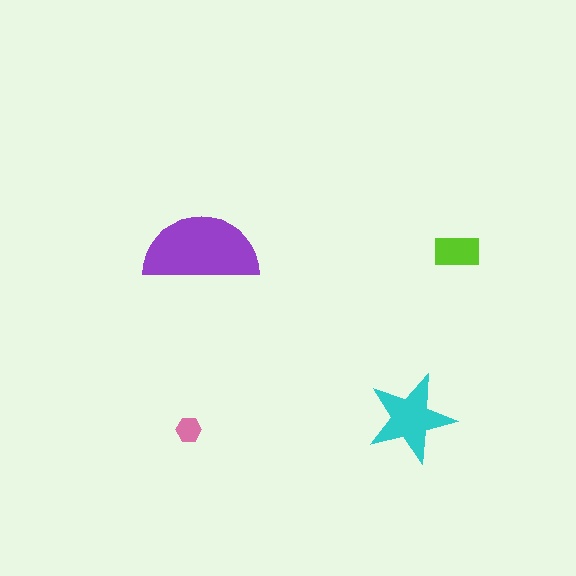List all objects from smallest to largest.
The pink hexagon, the lime rectangle, the cyan star, the purple semicircle.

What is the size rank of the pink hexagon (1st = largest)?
4th.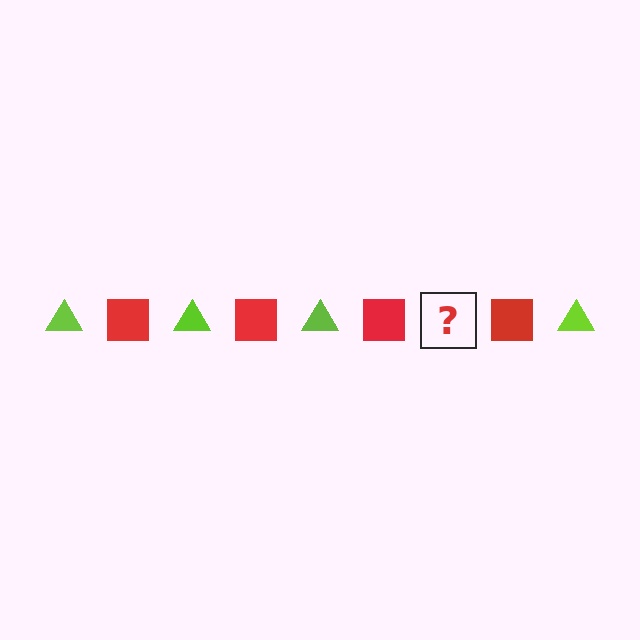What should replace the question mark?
The question mark should be replaced with a lime triangle.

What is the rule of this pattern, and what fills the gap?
The rule is that the pattern alternates between lime triangle and red square. The gap should be filled with a lime triangle.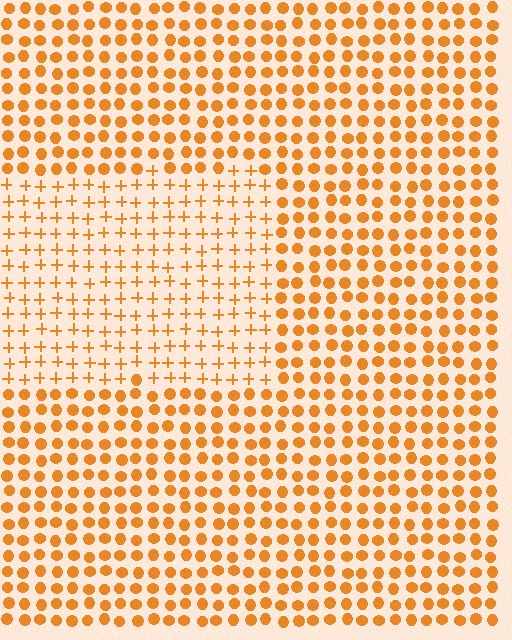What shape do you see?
I see a rectangle.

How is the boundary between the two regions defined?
The boundary is defined by a change in element shape: plus signs inside vs. circles outside. All elements share the same color and spacing.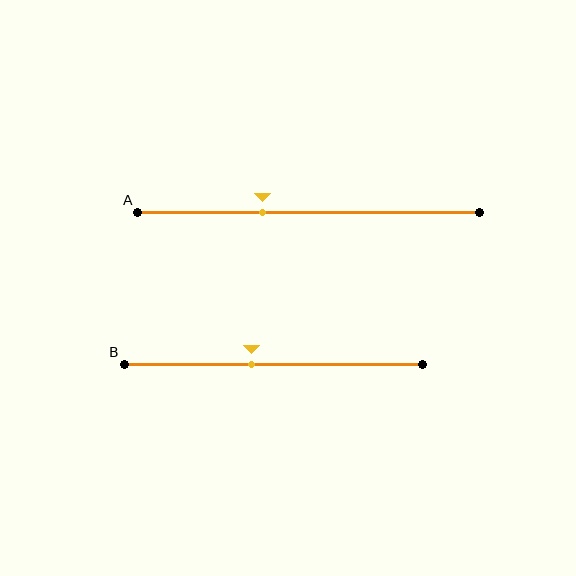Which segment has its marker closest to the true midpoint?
Segment B has its marker closest to the true midpoint.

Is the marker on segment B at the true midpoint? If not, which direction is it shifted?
No, the marker on segment B is shifted to the left by about 7% of the segment length.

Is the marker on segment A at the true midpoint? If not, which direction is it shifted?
No, the marker on segment A is shifted to the left by about 13% of the segment length.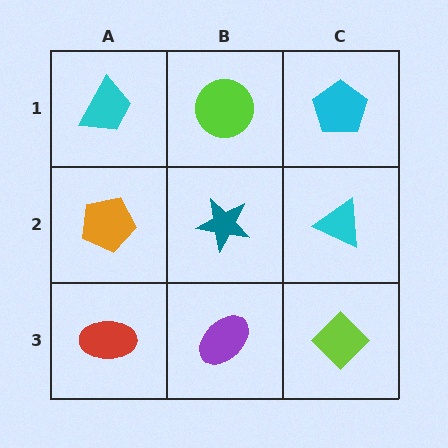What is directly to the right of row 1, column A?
A lime circle.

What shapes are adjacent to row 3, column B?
A teal star (row 2, column B), a red ellipse (row 3, column A), a lime diamond (row 3, column C).